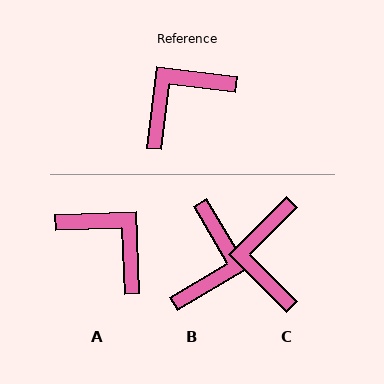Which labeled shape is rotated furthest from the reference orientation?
B, about 142 degrees away.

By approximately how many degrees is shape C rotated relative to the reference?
Approximately 52 degrees counter-clockwise.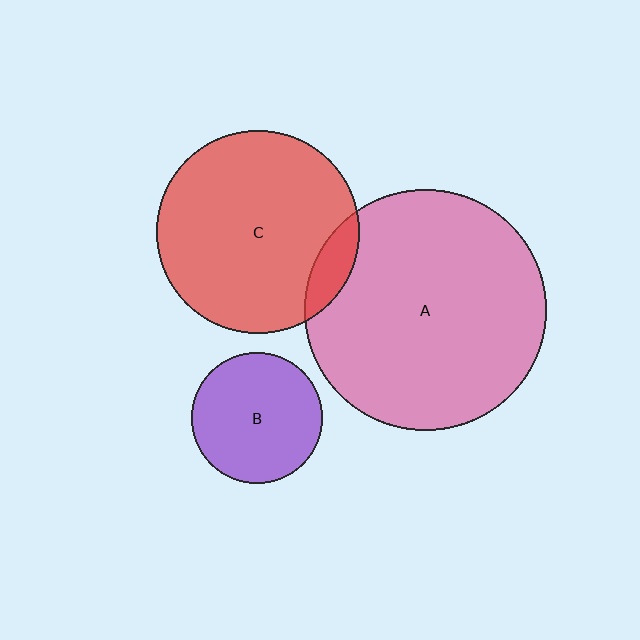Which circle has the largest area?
Circle A (pink).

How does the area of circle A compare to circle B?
Approximately 3.4 times.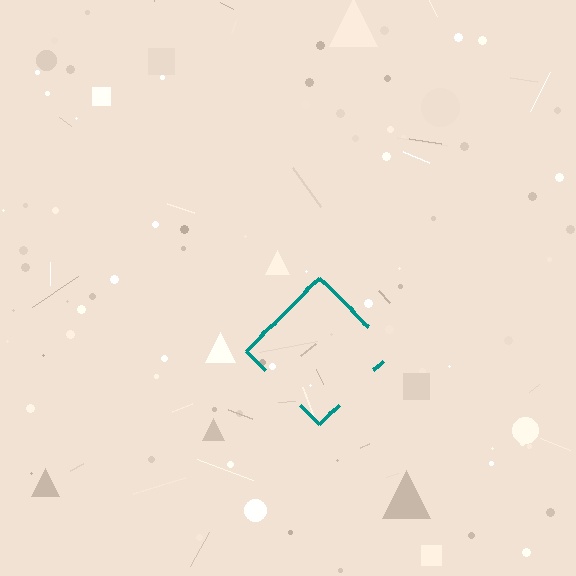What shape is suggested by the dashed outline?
The dashed outline suggests a diamond.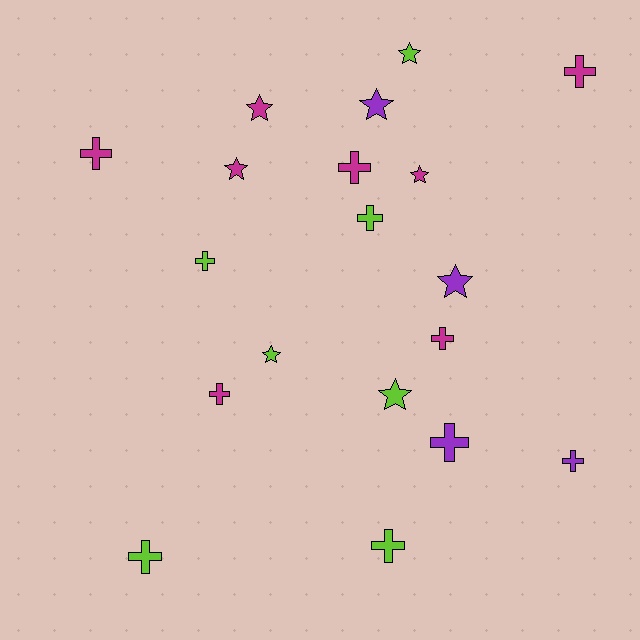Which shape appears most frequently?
Cross, with 11 objects.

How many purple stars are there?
There are 2 purple stars.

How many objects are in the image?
There are 19 objects.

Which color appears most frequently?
Magenta, with 8 objects.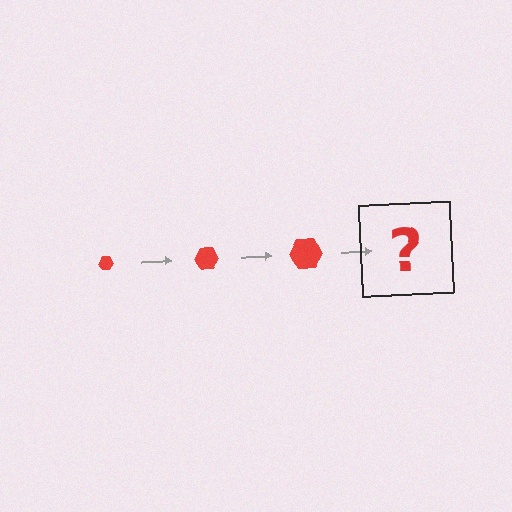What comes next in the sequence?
The next element should be a red hexagon, larger than the previous one.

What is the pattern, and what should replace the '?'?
The pattern is that the hexagon gets progressively larger each step. The '?' should be a red hexagon, larger than the previous one.